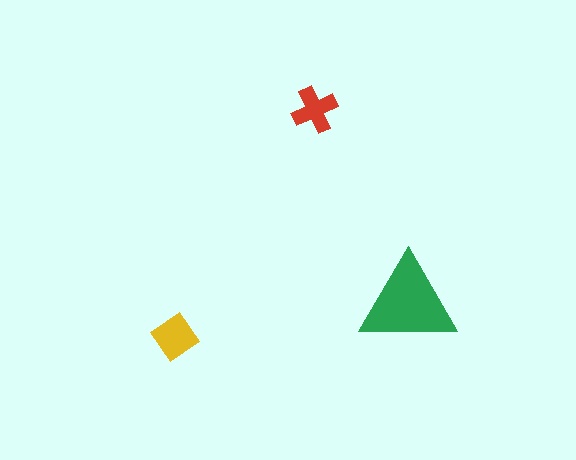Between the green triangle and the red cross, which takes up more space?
The green triangle.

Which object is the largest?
The green triangle.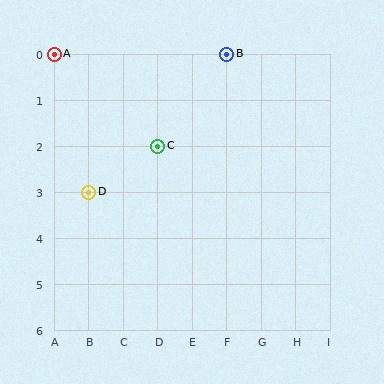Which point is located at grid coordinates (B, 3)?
Point D is at (B, 3).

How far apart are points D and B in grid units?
Points D and B are 4 columns and 3 rows apart (about 5.0 grid units diagonally).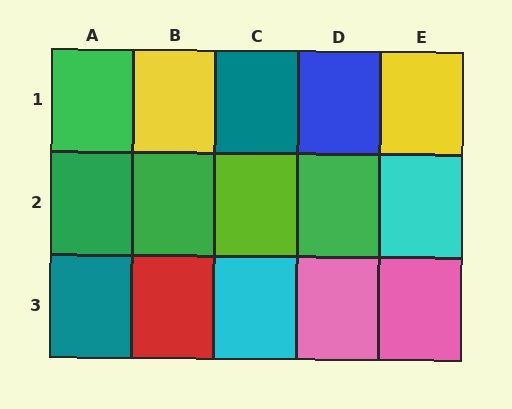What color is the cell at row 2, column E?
Cyan.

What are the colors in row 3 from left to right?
Teal, red, cyan, pink, pink.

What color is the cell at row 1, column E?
Yellow.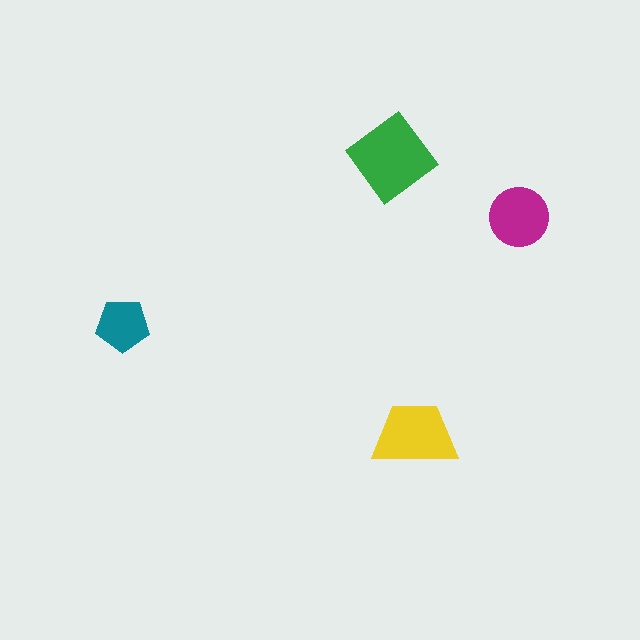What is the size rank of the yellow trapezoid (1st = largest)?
2nd.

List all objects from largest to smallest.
The green diamond, the yellow trapezoid, the magenta circle, the teal pentagon.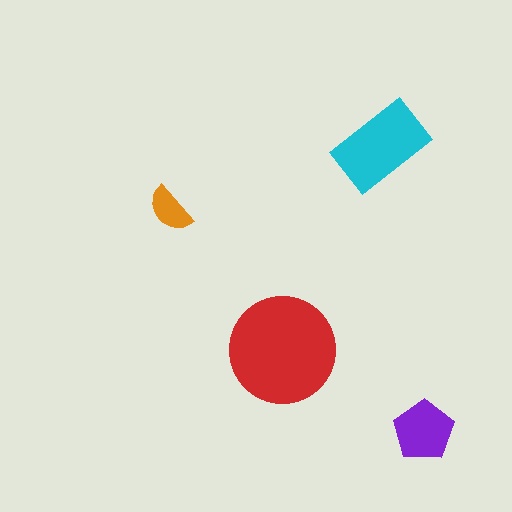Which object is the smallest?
The orange semicircle.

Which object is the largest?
The red circle.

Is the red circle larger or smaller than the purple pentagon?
Larger.